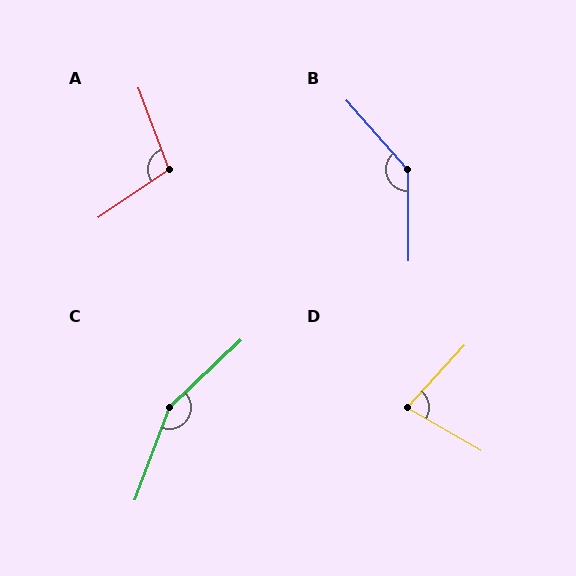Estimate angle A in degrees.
Approximately 104 degrees.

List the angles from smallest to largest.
D (78°), A (104°), B (139°), C (154°).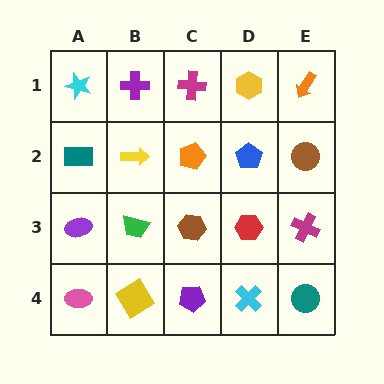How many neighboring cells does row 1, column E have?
2.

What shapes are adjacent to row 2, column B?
A purple cross (row 1, column B), a green trapezoid (row 3, column B), a teal rectangle (row 2, column A), an orange pentagon (row 2, column C).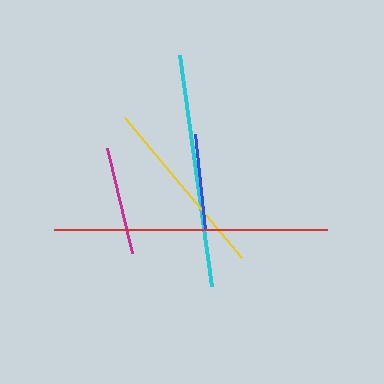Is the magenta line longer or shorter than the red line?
The red line is longer than the magenta line.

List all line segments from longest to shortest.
From longest to shortest: red, cyan, yellow, magenta, blue.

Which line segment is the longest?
The red line is the longest at approximately 272 pixels.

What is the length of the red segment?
The red segment is approximately 272 pixels long.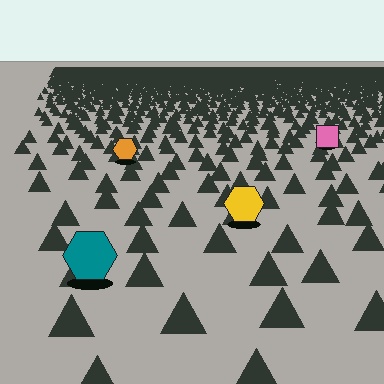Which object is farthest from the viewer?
The pink square is farthest from the viewer. It appears smaller and the ground texture around it is denser.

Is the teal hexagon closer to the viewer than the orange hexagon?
Yes. The teal hexagon is closer — you can tell from the texture gradient: the ground texture is coarser near it.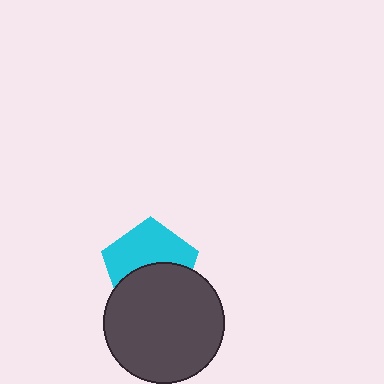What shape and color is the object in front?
The object in front is a dark gray circle.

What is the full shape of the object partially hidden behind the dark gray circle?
The partially hidden object is a cyan pentagon.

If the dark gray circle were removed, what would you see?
You would see the complete cyan pentagon.